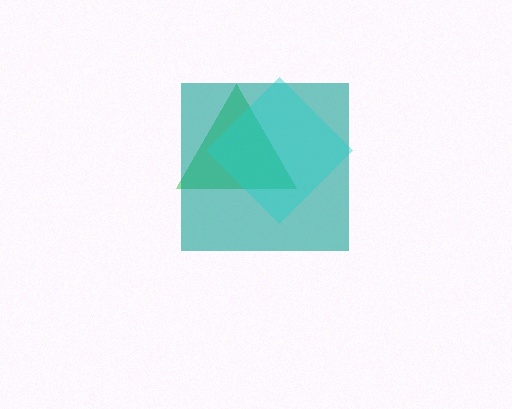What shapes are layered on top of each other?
The layered shapes are: a green triangle, a teal square, a cyan diamond.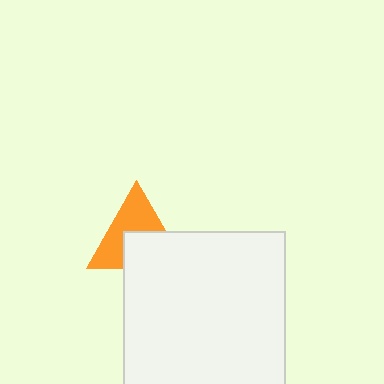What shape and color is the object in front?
The object in front is a white square.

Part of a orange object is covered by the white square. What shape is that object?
It is a triangle.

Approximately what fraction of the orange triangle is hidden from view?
Roughly 44% of the orange triangle is hidden behind the white square.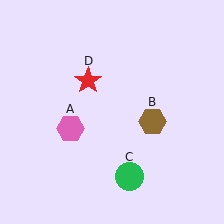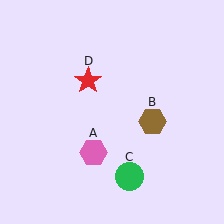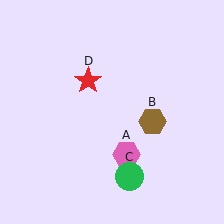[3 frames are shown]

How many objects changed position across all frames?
1 object changed position: pink hexagon (object A).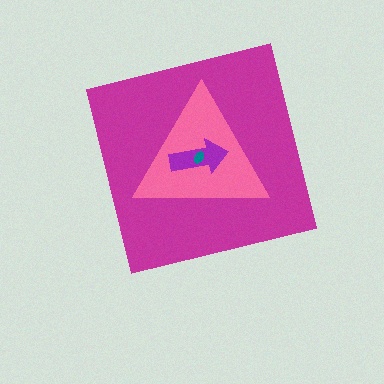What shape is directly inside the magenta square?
The pink triangle.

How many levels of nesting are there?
4.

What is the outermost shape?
The magenta square.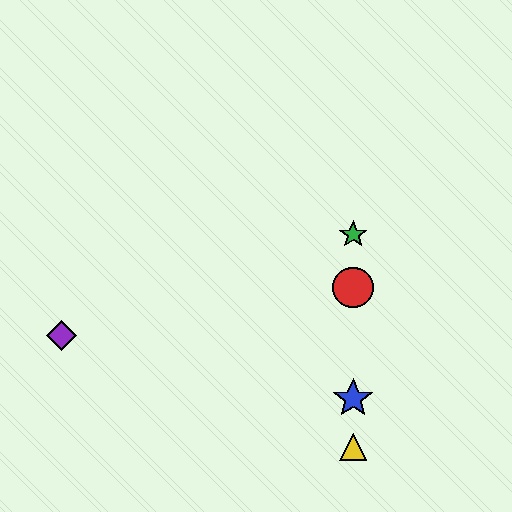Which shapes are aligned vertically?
The red circle, the blue star, the green star, the yellow triangle are aligned vertically.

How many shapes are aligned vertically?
4 shapes (the red circle, the blue star, the green star, the yellow triangle) are aligned vertically.